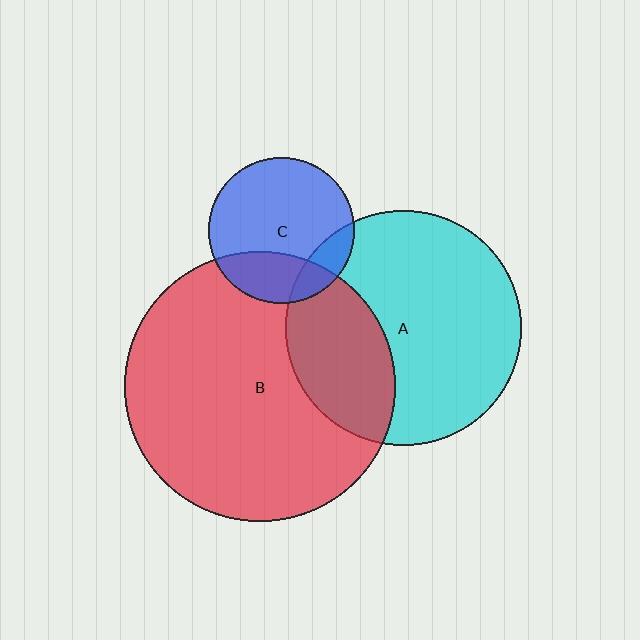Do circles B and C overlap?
Yes.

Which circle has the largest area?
Circle B (red).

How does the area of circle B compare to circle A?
Approximately 1.3 times.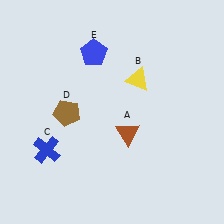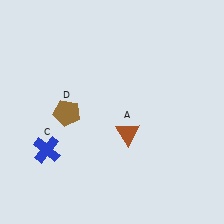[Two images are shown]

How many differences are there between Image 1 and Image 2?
There are 2 differences between the two images.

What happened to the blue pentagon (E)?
The blue pentagon (E) was removed in Image 2. It was in the top-left area of Image 1.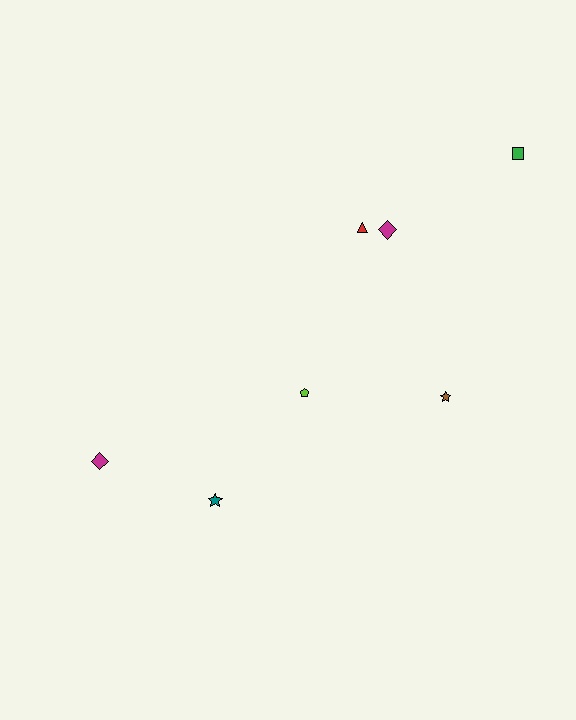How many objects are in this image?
There are 7 objects.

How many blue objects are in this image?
There are no blue objects.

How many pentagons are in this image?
There is 1 pentagon.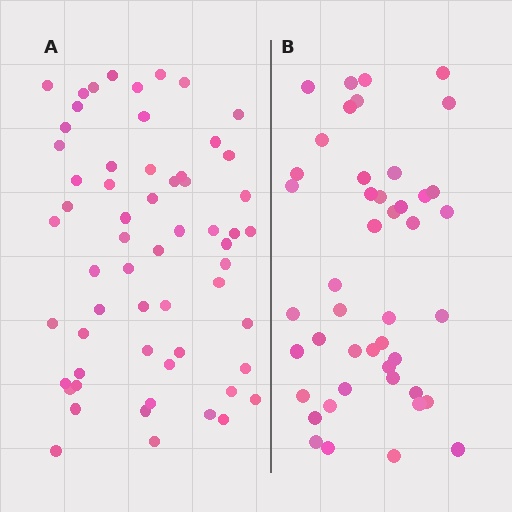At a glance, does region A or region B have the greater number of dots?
Region A (the left region) has more dots.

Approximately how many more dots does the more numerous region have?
Region A has approximately 15 more dots than region B.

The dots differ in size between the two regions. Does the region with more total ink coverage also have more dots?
No. Region B has more total ink coverage because its dots are larger, but region A actually contains more individual dots. Total area can be misleading — the number of items is what matters here.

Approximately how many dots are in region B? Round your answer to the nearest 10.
About 40 dots. (The exact count is 45, which rounds to 40.)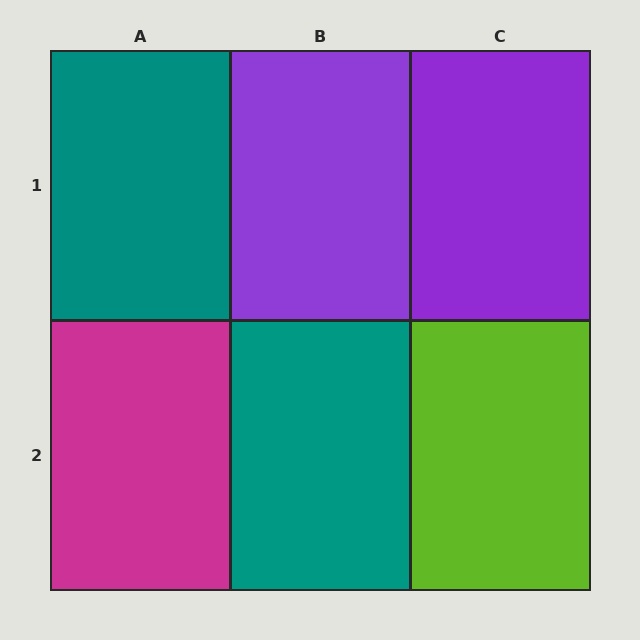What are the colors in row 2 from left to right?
Magenta, teal, lime.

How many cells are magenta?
1 cell is magenta.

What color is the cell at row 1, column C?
Purple.